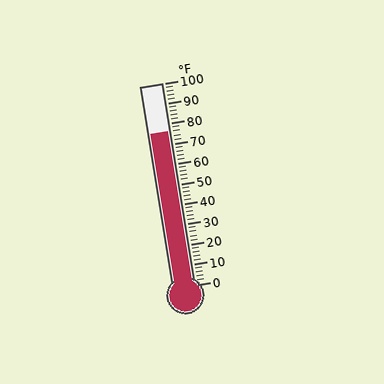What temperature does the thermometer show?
The thermometer shows approximately 76°F.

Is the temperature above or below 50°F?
The temperature is above 50°F.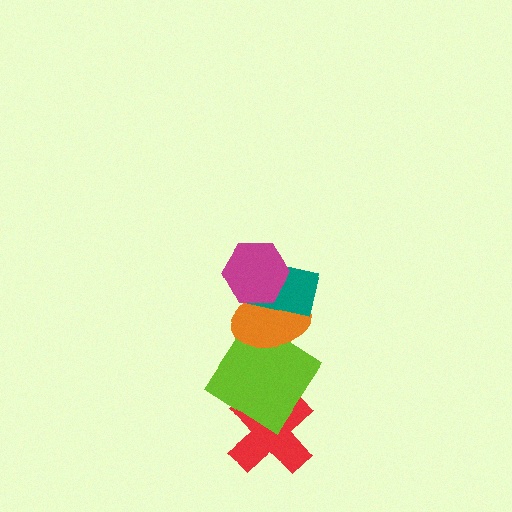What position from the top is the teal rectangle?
The teal rectangle is 2nd from the top.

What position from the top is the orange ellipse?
The orange ellipse is 3rd from the top.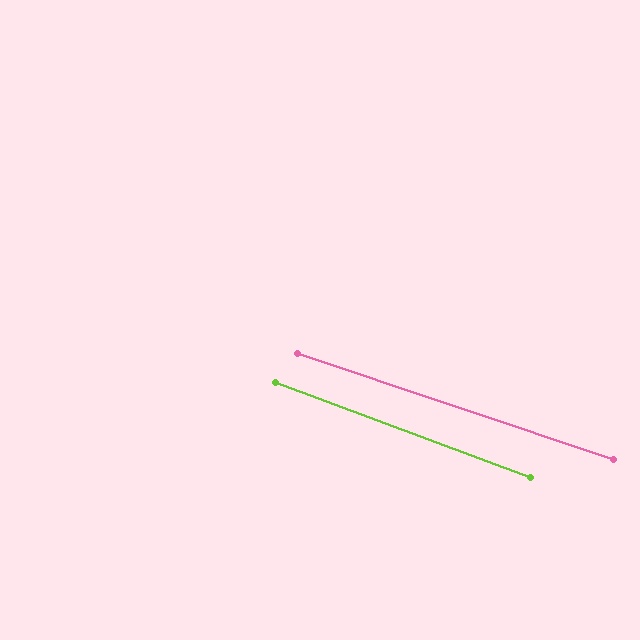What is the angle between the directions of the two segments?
Approximately 2 degrees.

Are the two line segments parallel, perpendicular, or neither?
Parallel — their directions differ by only 1.7°.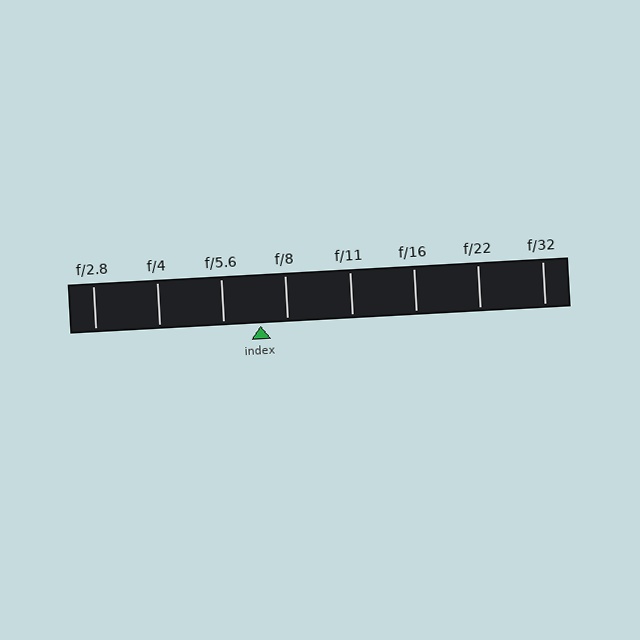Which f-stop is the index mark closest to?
The index mark is closest to f/8.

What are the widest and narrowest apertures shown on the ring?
The widest aperture shown is f/2.8 and the narrowest is f/32.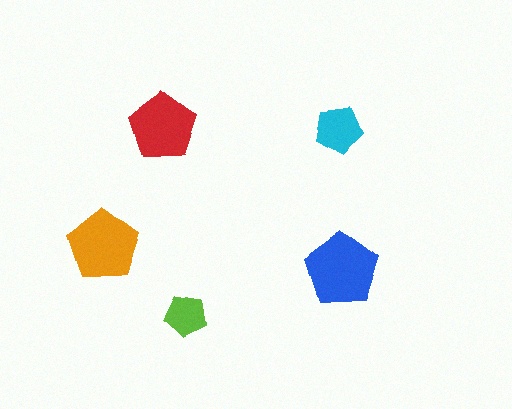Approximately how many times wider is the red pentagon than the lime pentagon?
About 1.5 times wider.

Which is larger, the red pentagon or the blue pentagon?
The blue one.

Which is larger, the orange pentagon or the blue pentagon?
The blue one.